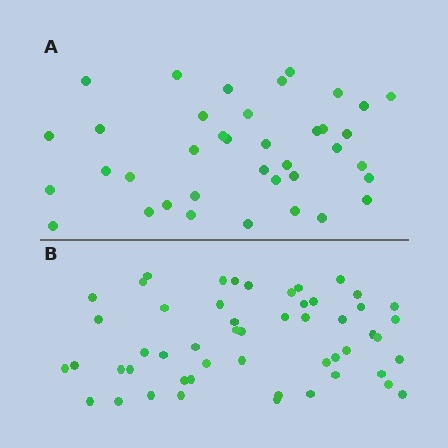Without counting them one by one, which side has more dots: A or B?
Region B (the bottom region) has more dots.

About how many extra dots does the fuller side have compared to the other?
Region B has approximately 15 more dots than region A.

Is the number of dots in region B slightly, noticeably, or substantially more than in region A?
Region B has noticeably more, but not dramatically so. The ratio is roughly 1.4 to 1.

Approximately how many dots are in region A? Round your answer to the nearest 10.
About 40 dots. (The exact count is 38, which rounds to 40.)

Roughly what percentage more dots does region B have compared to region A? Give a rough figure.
About 35% more.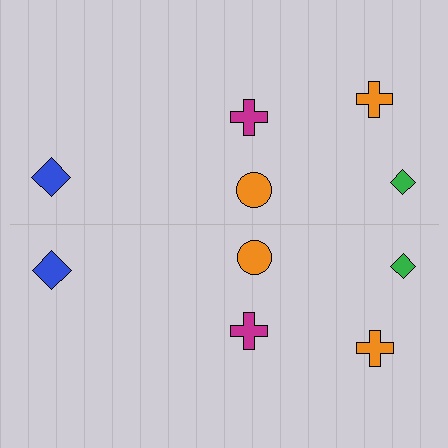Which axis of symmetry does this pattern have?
The pattern has a horizontal axis of symmetry running through the center of the image.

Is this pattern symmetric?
Yes, this pattern has bilateral (reflection) symmetry.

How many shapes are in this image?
There are 10 shapes in this image.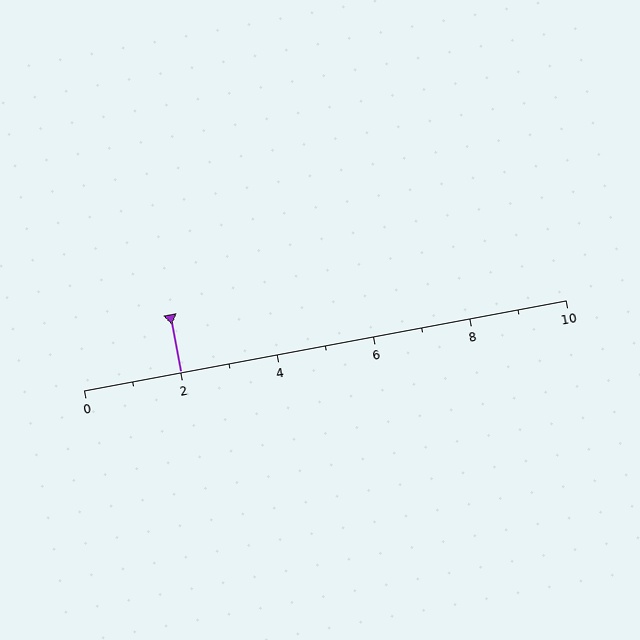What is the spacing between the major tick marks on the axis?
The major ticks are spaced 2 apart.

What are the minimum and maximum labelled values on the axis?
The axis runs from 0 to 10.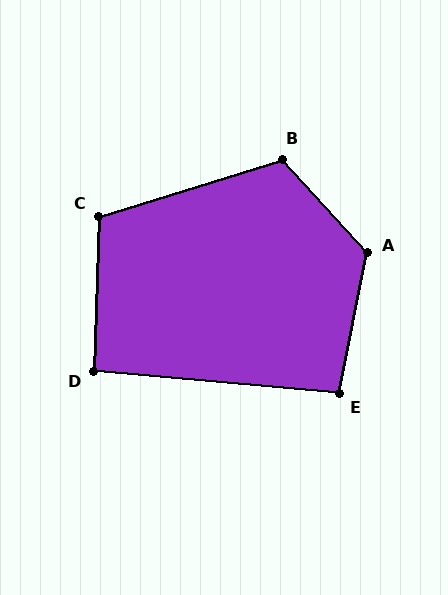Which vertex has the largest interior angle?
A, at approximately 127 degrees.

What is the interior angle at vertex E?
Approximately 96 degrees (obtuse).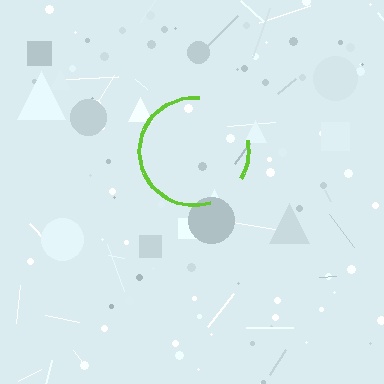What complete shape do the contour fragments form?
The contour fragments form a circle.